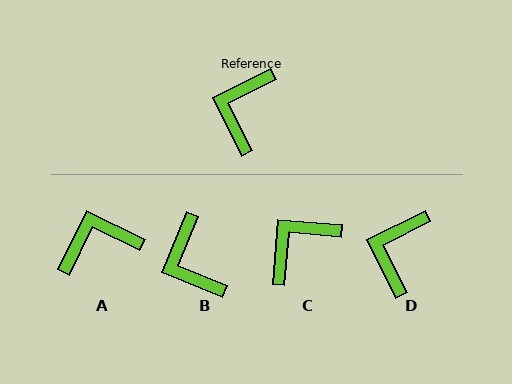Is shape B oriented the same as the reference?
No, it is off by about 41 degrees.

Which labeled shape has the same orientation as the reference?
D.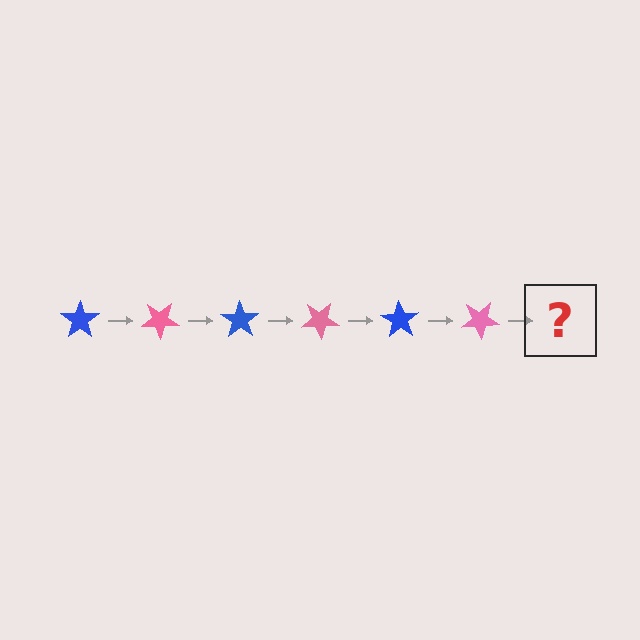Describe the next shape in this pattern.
It should be a blue star, rotated 210 degrees from the start.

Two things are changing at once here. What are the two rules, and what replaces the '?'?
The two rules are that it rotates 35 degrees each step and the color cycles through blue and pink. The '?' should be a blue star, rotated 210 degrees from the start.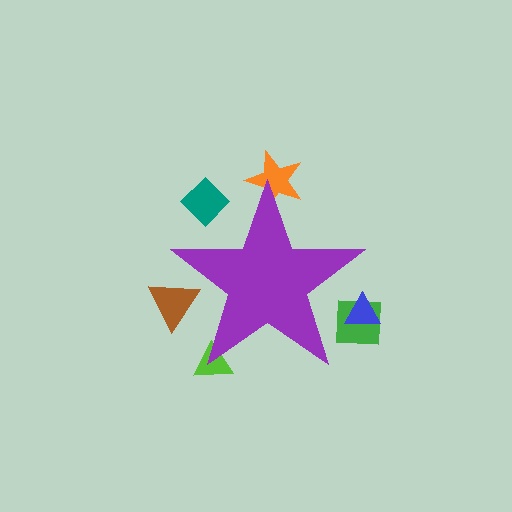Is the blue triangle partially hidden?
Yes, the blue triangle is partially hidden behind the purple star.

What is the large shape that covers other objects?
A purple star.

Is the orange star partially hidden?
Yes, the orange star is partially hidden behind the purple star.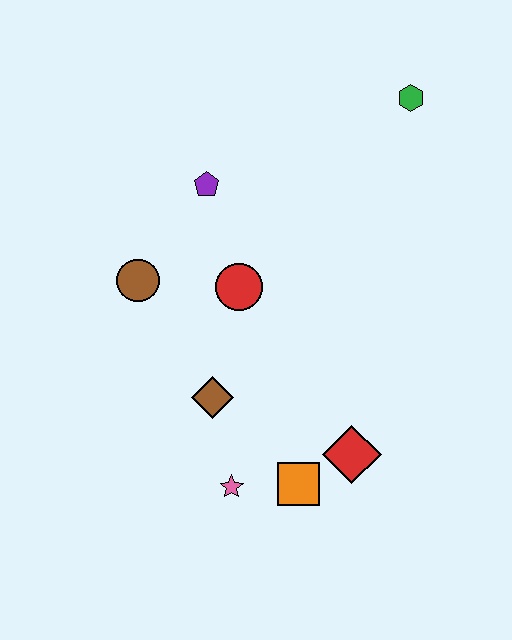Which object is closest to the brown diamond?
The pink star is closest to the brown diamond.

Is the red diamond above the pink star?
Yes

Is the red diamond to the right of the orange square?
Yes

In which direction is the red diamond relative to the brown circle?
The red diamond is to the right of the brown circle.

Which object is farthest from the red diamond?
The green hexagon is farthest from the red diamond.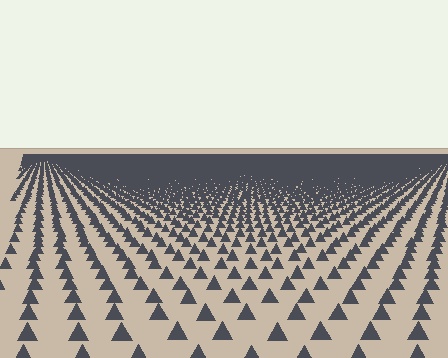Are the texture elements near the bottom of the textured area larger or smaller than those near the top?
Larger. Near the bottom, elements are closer to the viewer and appear at a bigger on-screen size.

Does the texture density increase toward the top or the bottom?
Density increases toward the top.